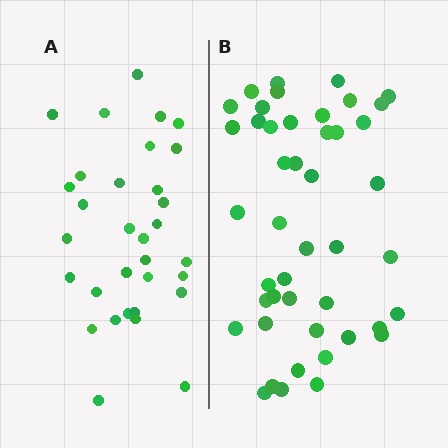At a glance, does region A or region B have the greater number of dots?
Region B (the right region) has more dots.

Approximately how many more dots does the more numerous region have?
Region B has approximately 15 more dots than region A.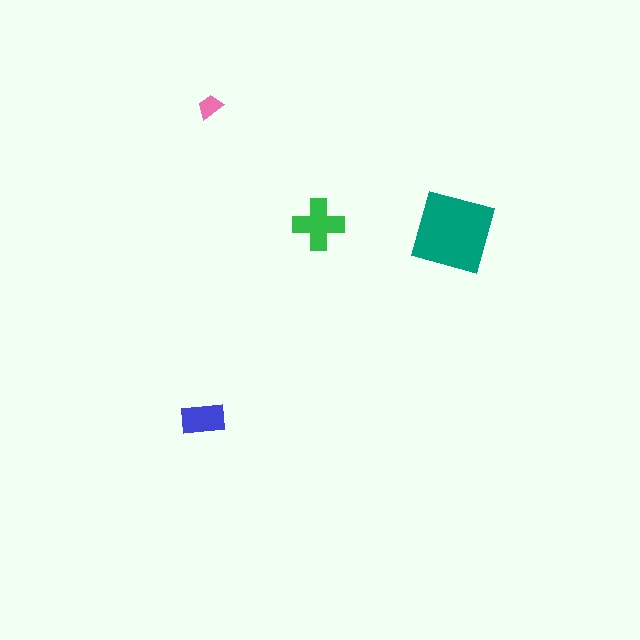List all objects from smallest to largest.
The pink trapezoid, the blue rectangle, the green cross, the teal diamond.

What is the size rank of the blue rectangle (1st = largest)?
3rd.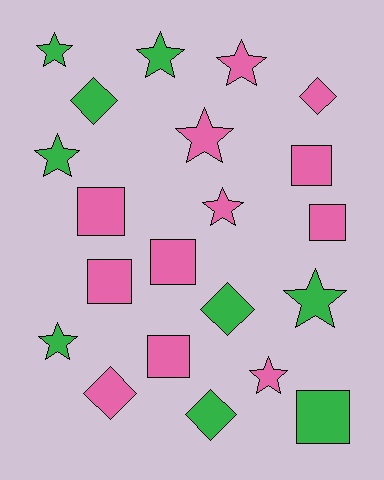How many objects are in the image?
There are 21 objects.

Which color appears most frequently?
Pink, with 12 objects.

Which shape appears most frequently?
Star, with 9 objects.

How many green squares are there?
There is 1 green square.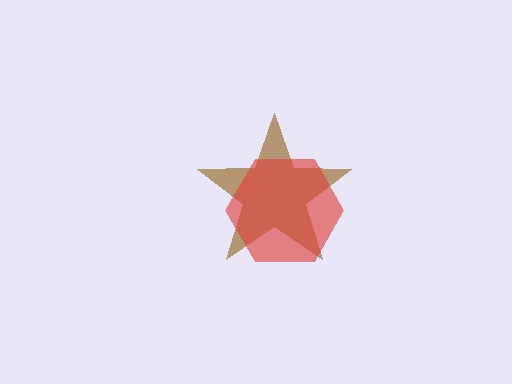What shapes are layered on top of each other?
The layered shapes are: a brown star, a red hexagon.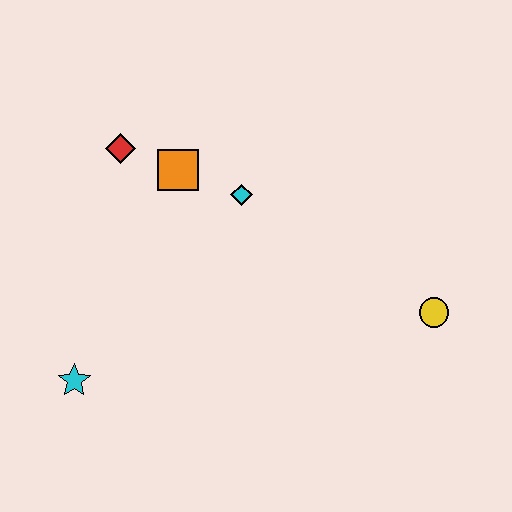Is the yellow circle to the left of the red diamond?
No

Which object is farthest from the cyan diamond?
The cyan star is farthest from the cyan diamond.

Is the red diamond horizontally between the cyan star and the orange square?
Yes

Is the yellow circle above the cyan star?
Yes